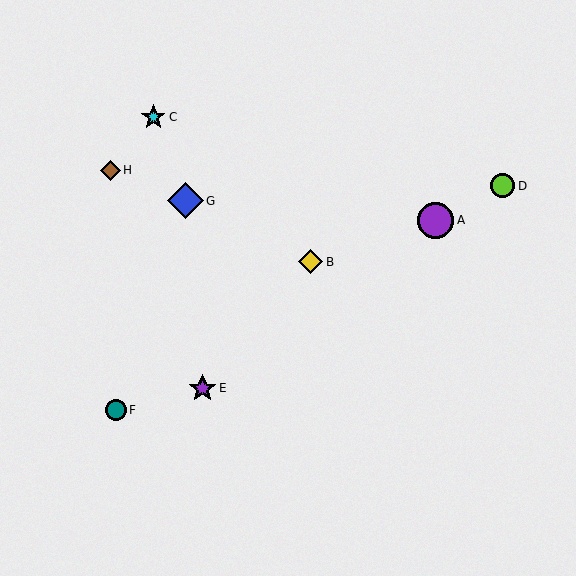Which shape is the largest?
The purple circle (labeled A) is the largest.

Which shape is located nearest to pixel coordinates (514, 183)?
The lime circle (labeled D) at (503, 186) is nearest to that location.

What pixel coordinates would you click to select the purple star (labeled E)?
Click at (203, 388) to select the purple star E.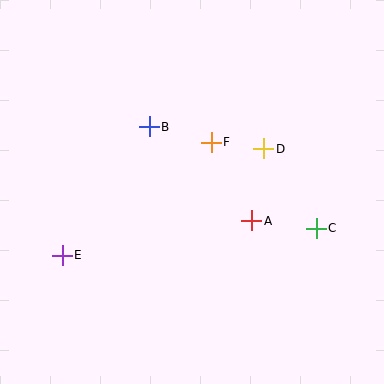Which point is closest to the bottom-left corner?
Point E is closest to the bottom-left corner.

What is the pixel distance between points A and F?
The distance between A and F is 88 pixels.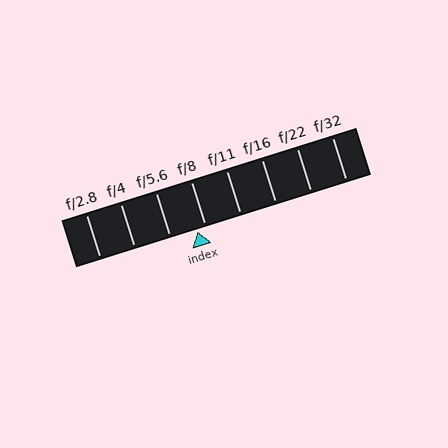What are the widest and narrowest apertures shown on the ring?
The widest aperture shown is f/2.8 and the narrowest is f/32.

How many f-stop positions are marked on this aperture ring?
There are 8 f-stop positions marked.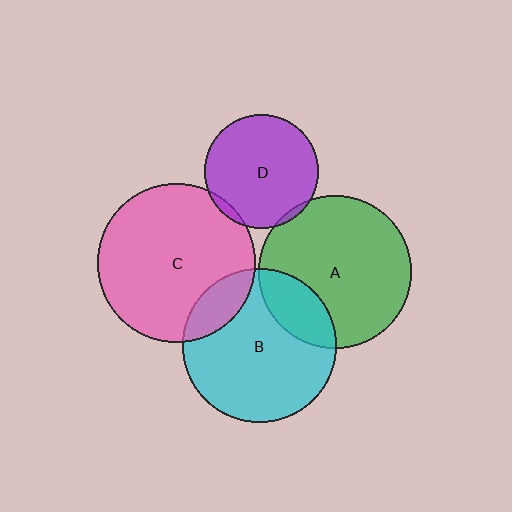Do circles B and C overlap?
Yes.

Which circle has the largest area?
Circle C (pink).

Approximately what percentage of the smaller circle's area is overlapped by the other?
Approximately 15%.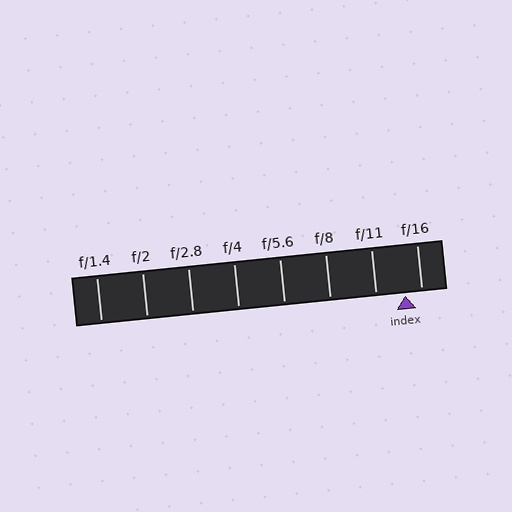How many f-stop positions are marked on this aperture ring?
There are 8 f-stop positions marked.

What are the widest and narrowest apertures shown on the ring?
The widest aperture shown is f/1.4 and the narrowest is f/16.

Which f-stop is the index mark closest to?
The index mark is closest to f/16.